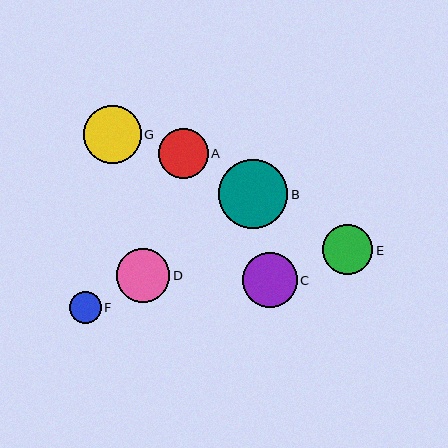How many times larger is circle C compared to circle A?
Circle C is approximately 1.1 times the size of circle A.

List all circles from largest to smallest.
From largest to smallest: B, G, C, D, E, A, F.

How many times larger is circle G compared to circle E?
Circle G is approximately 1.2 times the size of circle E.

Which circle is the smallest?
Circle F is the smallest with a size of approximately 32 pixels.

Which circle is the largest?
Circle B is the largest with a size of approximately 69 pixels.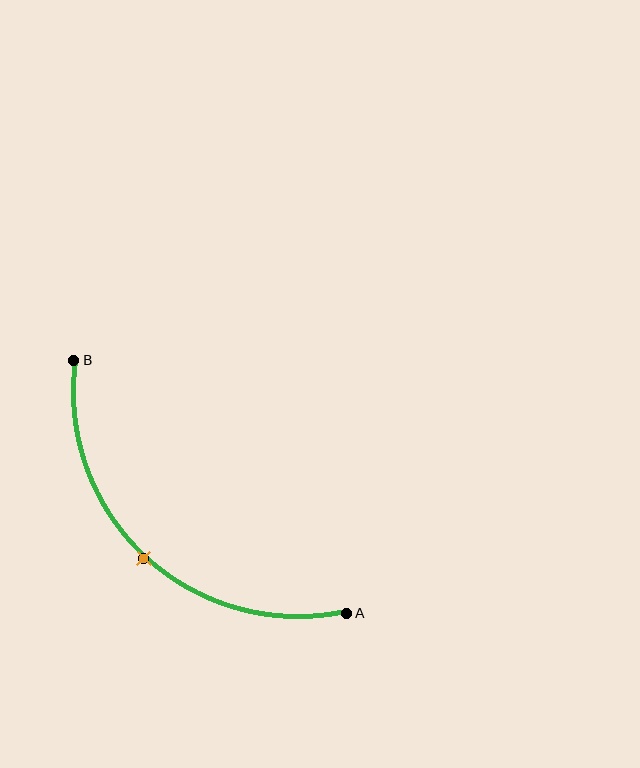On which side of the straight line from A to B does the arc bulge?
The arc bulges below and to the left of the straight line connecting A and B.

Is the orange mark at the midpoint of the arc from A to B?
Yes. The orange mark lies on the arc at equal arc-length from both A and B — it is the arc midpoint.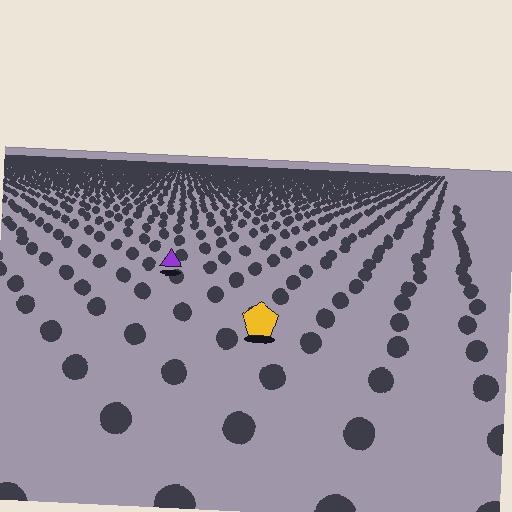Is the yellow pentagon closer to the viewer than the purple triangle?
Yes. The yellow pentagon is closer — you can tell from the texture gradient: the ground texture is coarser near it.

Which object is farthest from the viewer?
The purple triangle is farthest from the viewer. It appears smaller and the ground texture around it is denser.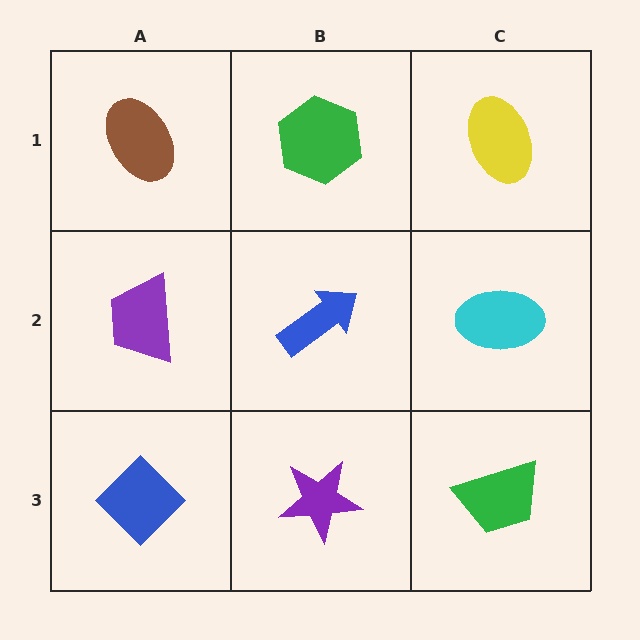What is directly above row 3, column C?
A cyan ellipse.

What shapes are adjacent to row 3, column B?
A blue arrow (row 2, column B), a blue diamond (row 3, column A), a green trapezoid (row 3, column C).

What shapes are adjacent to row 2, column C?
A yellow ellipse (row 1, column C), a green trapezoid (row 3, column C), a blue arrow (row 2, column B).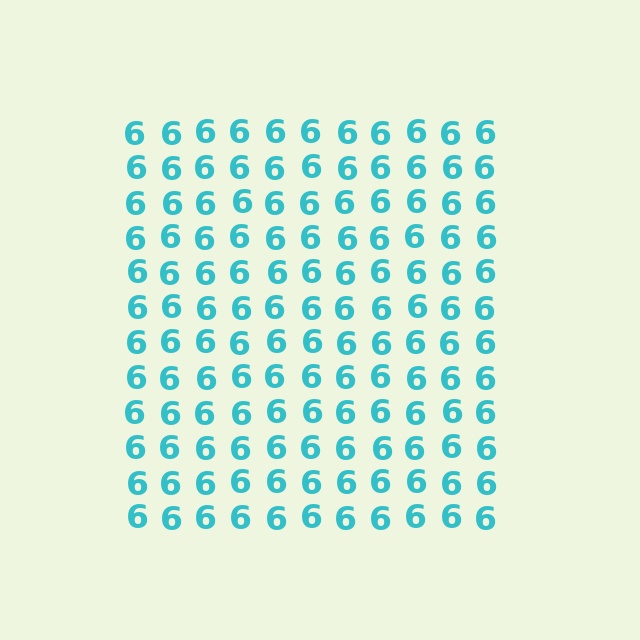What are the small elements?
The small elements are digit 6's.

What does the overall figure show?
The overall figure shows a square.